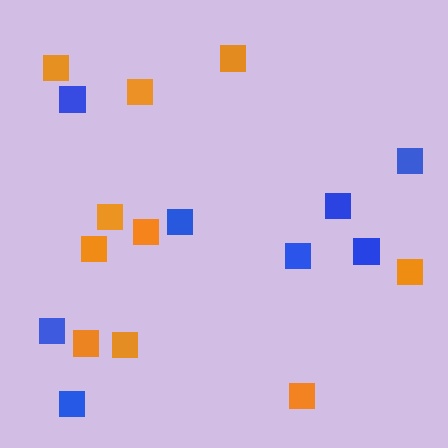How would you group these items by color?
There are 2 groups: one group of orange squares (10) and one group of blue squares (8).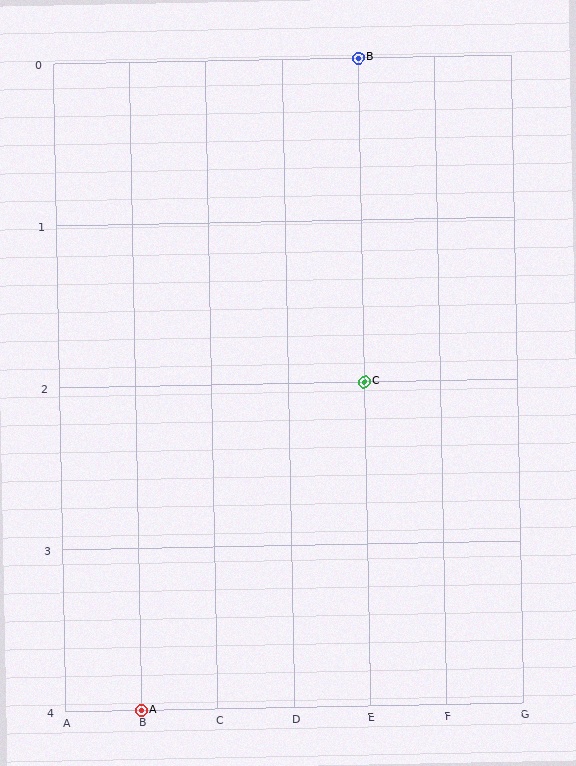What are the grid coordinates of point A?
Point A is at grid coordinates (B, 4).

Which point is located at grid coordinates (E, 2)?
Point C is at (E, 2).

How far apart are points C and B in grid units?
Points C and B are 2 rows apart.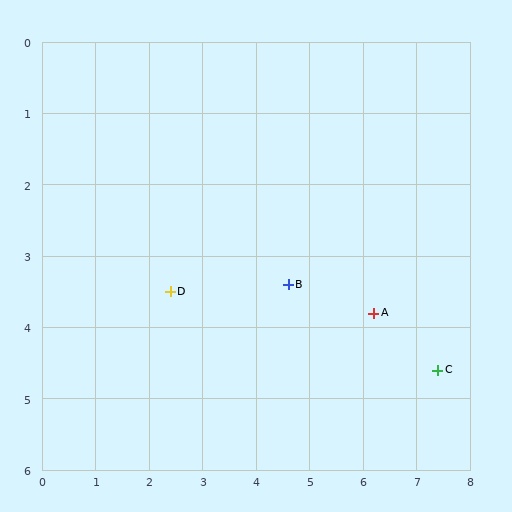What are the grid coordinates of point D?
Point D is at approximately (2.4, 3.5).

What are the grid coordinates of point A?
Point A is at approximately (6.2, 3.8).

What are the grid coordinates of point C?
Point C is at approximately (7.4, 4.6).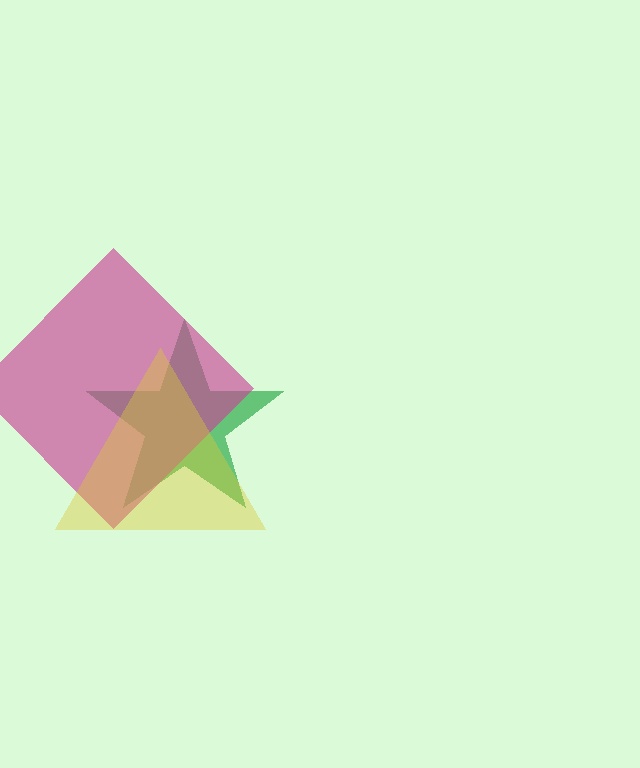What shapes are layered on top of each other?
The layered shapes are: a green star, a magenta diamond, a yellow triangle.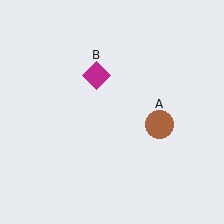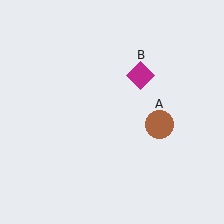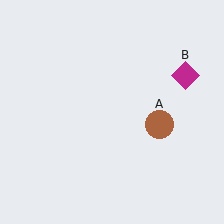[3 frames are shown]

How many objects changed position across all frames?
1 object changed position: magenta diamond (object B).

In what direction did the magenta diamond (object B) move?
The magenta diamond (object B) moved right.